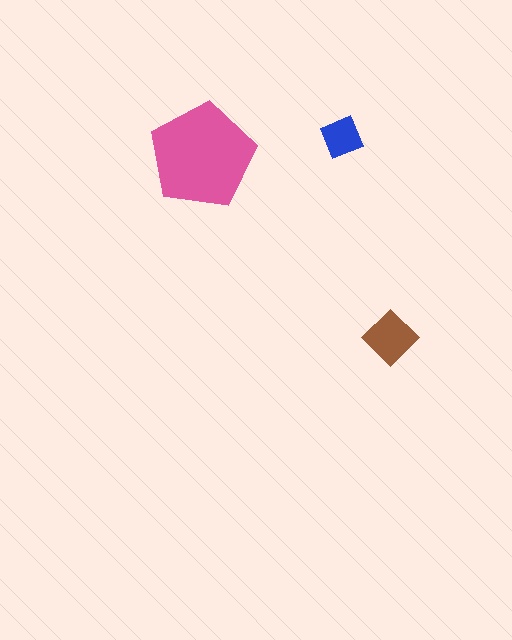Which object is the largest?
The pink pentagon.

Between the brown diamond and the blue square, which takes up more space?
The brown diamond.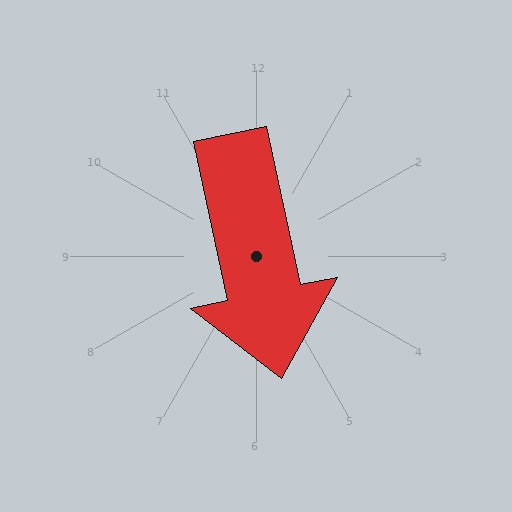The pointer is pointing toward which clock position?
Roughly 6 o'clock.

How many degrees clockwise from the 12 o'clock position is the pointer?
Approximately 168 degrees.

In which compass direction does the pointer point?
South.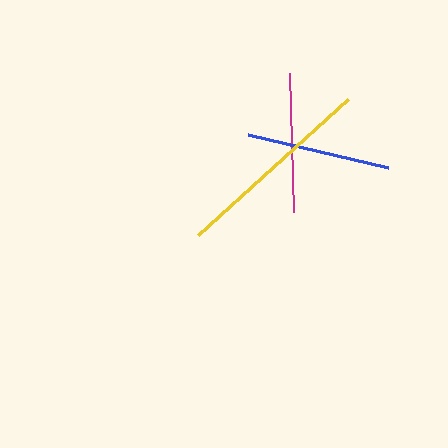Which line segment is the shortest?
The magenta line is the shortest at approximately 139 pixels.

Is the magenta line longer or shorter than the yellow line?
The yellow line is longer than the magenta line.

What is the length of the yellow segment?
The yellow segment is approximately 203 pixels long.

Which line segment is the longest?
The yellow line is the longest at approximately 203 pixels.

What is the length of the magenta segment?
The magenta segment is approximately 139 pixels long.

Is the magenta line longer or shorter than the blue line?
The blue line is longer than the magenta line.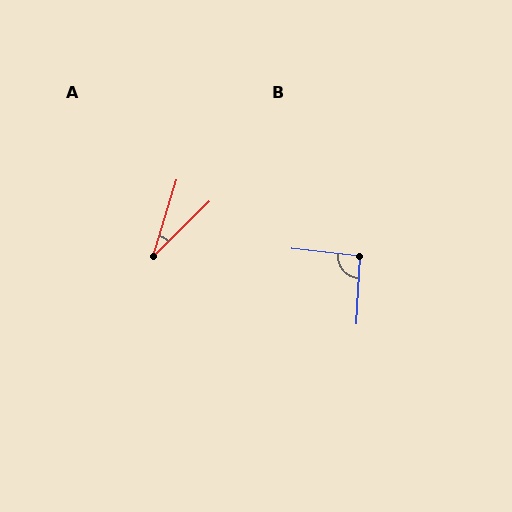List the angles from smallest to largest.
A (29°), B (93°).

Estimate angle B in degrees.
Approximately 93 degrees.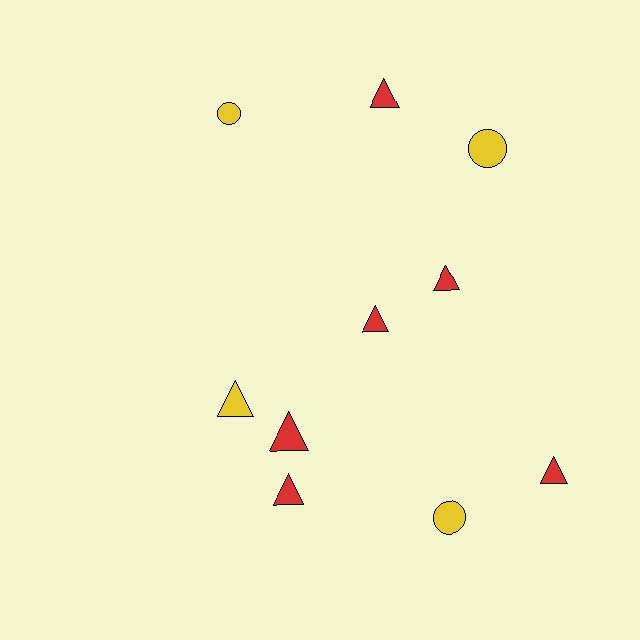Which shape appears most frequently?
Triangle, with 7 objects.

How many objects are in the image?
There are 10 objects.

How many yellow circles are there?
There are 3 yellow circles.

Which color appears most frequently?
Red, with 6 objects.